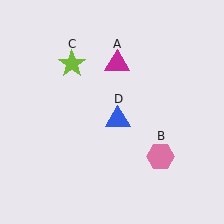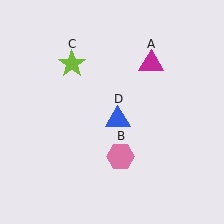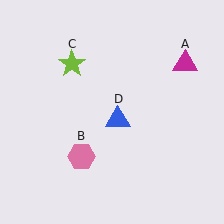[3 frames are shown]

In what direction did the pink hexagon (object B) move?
The pink hexagon (object B) moved left.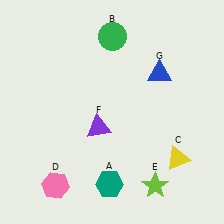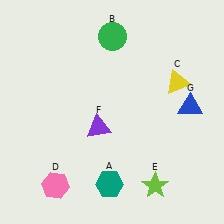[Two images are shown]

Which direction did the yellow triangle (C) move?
The yellow triangle (C) moved up.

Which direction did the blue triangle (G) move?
The blue triangle (G) moved down.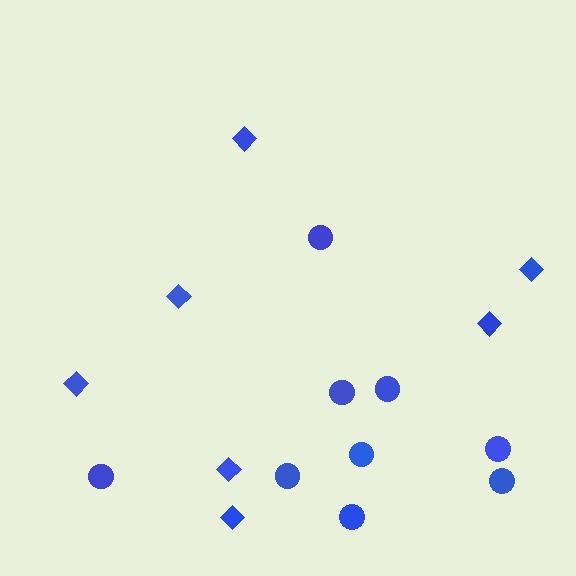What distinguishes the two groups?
There are 2 groups: one group of diamonds (7) and one group of circles (9).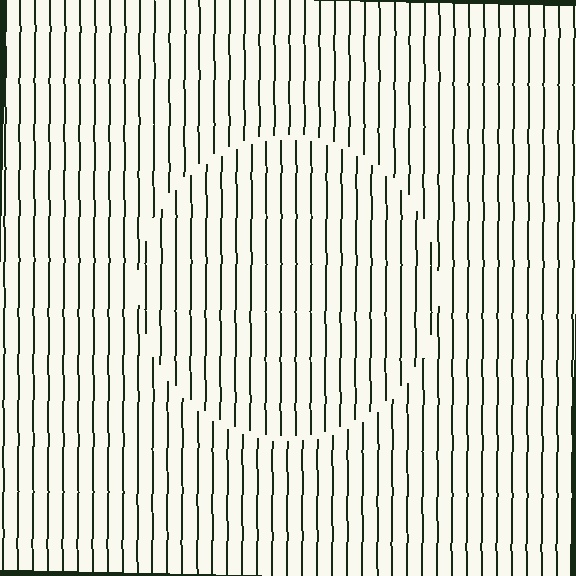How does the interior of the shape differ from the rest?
The interior of the shape contains the same grating, shifted by half a period — the contour is defined by the phase discontinuity where line-ends from the inner and outer gratings abut.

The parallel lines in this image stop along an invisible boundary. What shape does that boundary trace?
An illusory circle. The interior of the shape contains the same grating, shifted by half a period — the contour is defined by the phase discontinuity where line-ends from the inner and outer gratings abut.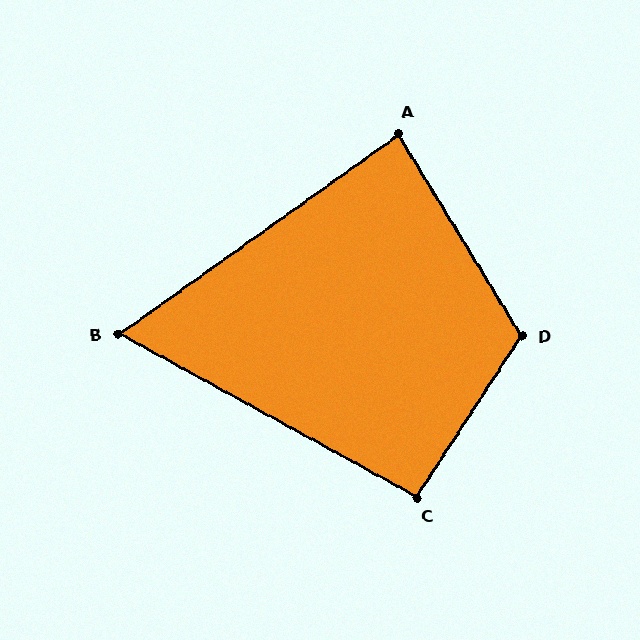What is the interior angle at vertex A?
Approximately 86 degrees (approximately right).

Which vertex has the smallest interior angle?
B, at approximately 64 degrees.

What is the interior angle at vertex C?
Approximately 94 degrees (approximately right).